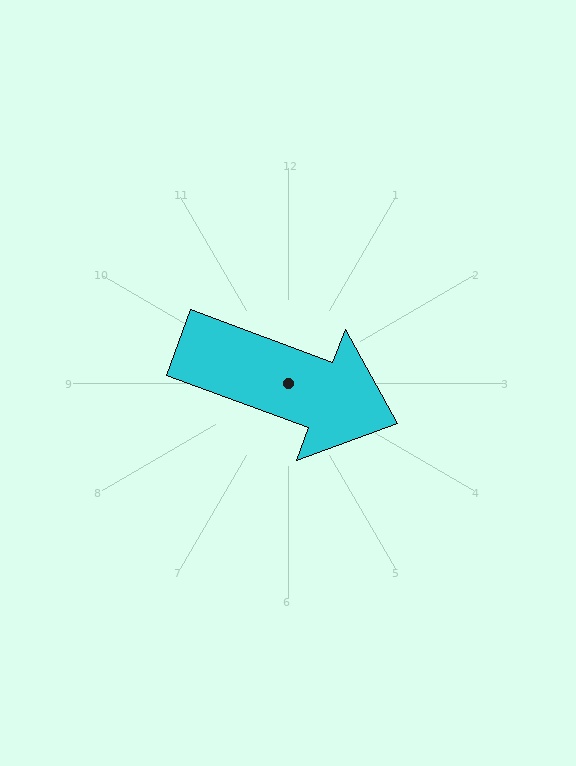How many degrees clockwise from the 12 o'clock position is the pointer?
Approximately 110 degrees.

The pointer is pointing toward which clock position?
Roughly 4 o'clock.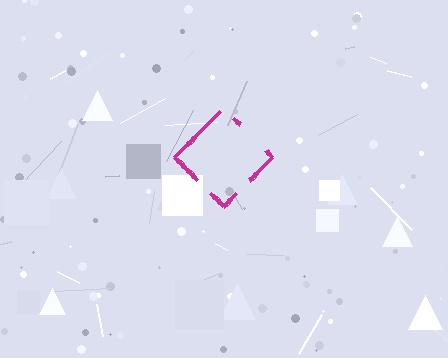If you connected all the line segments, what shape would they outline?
They would outline a diamond.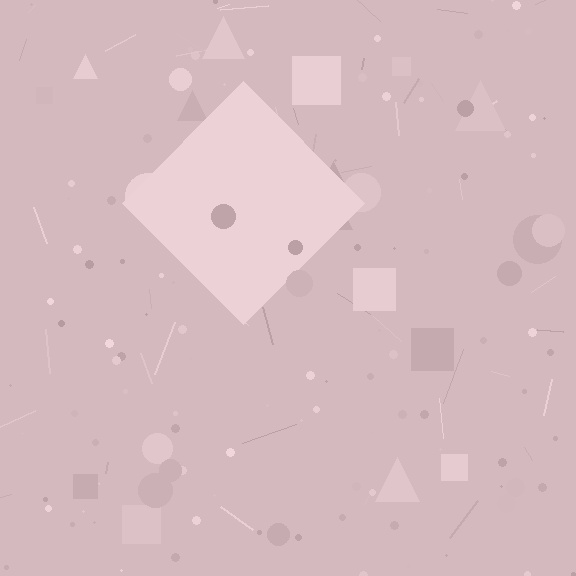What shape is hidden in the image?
A diamond is hidden in the image.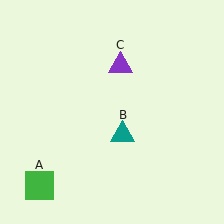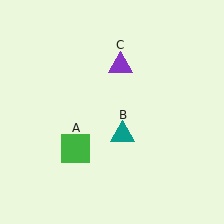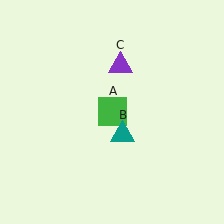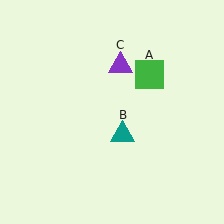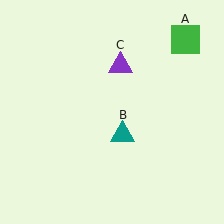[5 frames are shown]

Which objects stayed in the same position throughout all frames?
Teal triangle (object B) and purple triangle (object C) remained stationary.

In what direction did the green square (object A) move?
The green square (object A) moved up and to the right.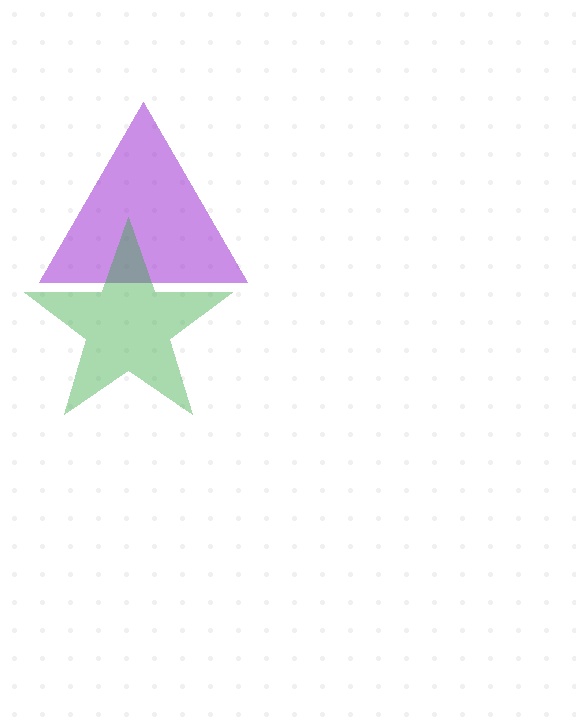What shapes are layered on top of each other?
The layered shapes are: a purple triangle, a green star.